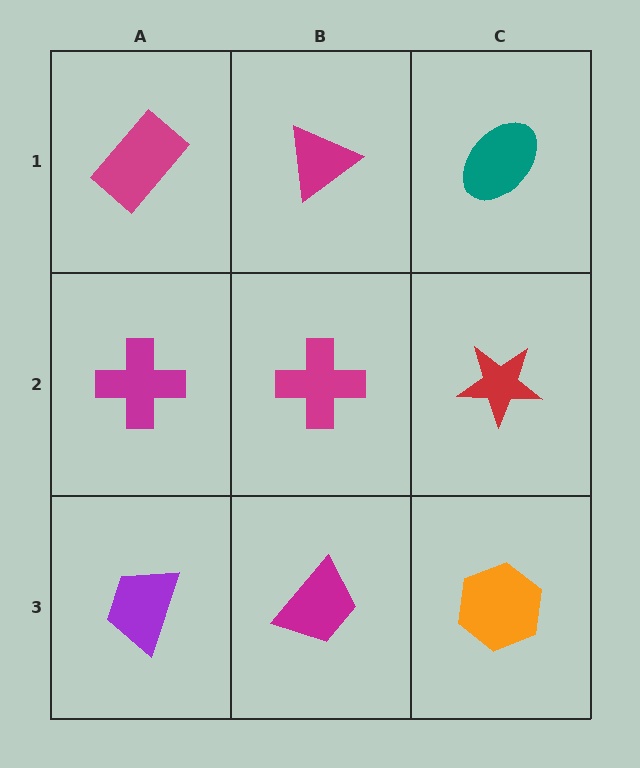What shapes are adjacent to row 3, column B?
A magenta cross (row 2, column B), a purple trapezoid (row 3, column A), an orange hexagon (row 3, column C).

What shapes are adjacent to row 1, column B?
A magenta cross (row 2, column B), a magenta rectangle (row 1, column A), a teal ellipse (row 1, column C).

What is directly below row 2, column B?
A magenta trapezoid.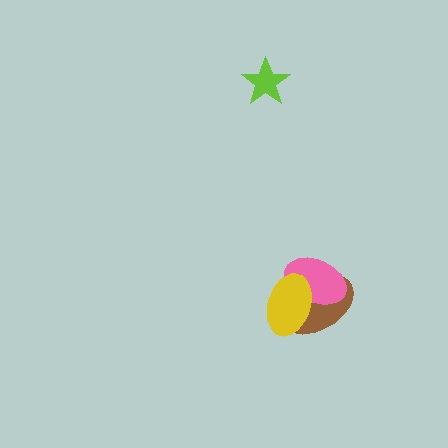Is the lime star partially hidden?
No, no other shape covers it.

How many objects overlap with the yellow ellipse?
2 objects overlap with the yellow ellipse.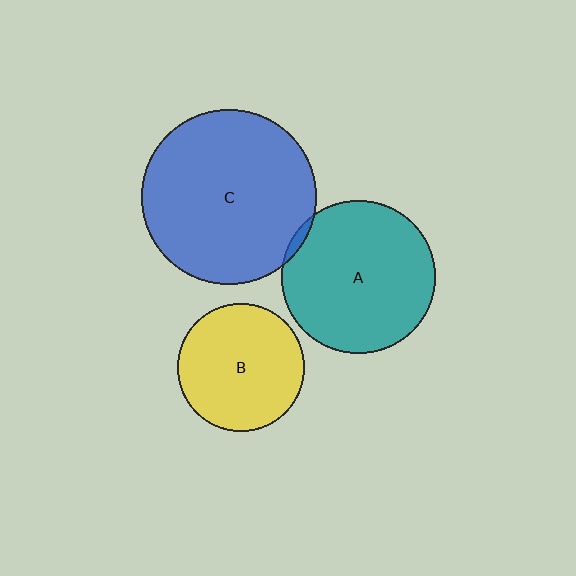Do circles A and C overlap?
Yes.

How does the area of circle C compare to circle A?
Approximately 1.3 times.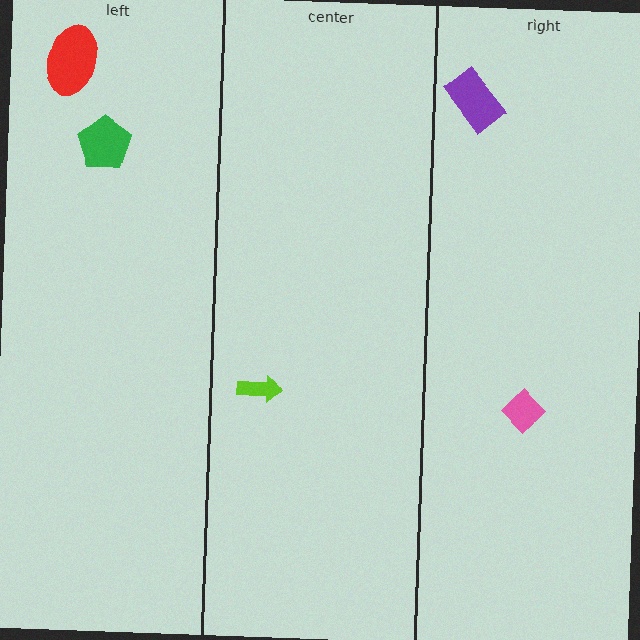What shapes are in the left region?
The red ellipse, the green pentagon.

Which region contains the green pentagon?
The left region.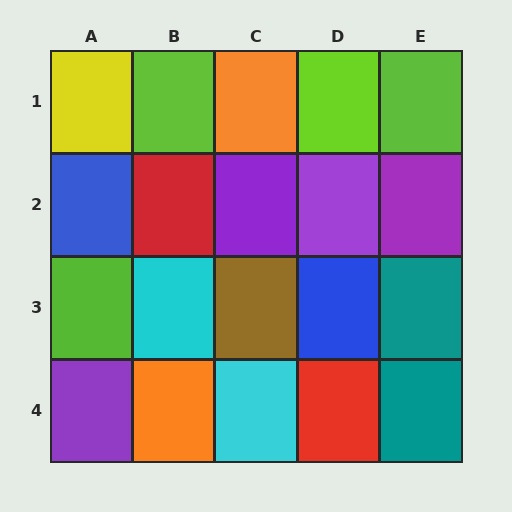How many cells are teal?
2 cells are teal.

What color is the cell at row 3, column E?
Teal.